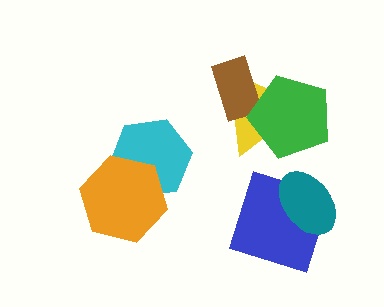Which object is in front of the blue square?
The teal ellipse is in front of the blue square.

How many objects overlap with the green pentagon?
2 objects overlap with the green pentagon.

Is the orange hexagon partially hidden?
No, no other shape covers it.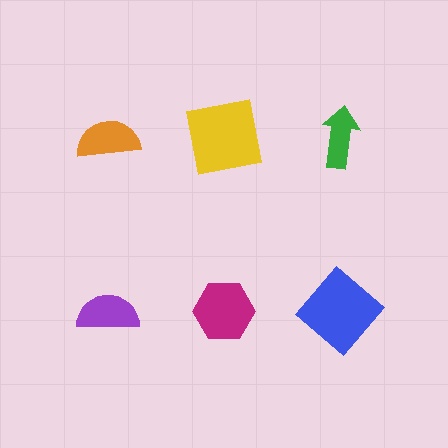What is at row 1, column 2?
A yellow square.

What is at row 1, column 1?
An orange semicircle.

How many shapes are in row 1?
3 shapes.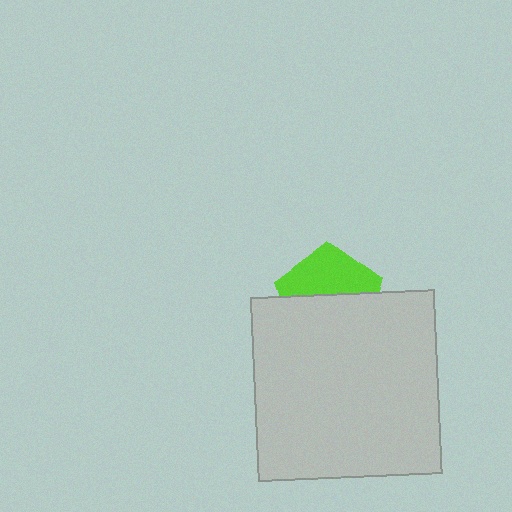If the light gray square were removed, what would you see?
You would see the complete lime pentagon.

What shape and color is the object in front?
The object in front is a light gray square.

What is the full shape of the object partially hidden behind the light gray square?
The partially hidden object is a lime pentagon.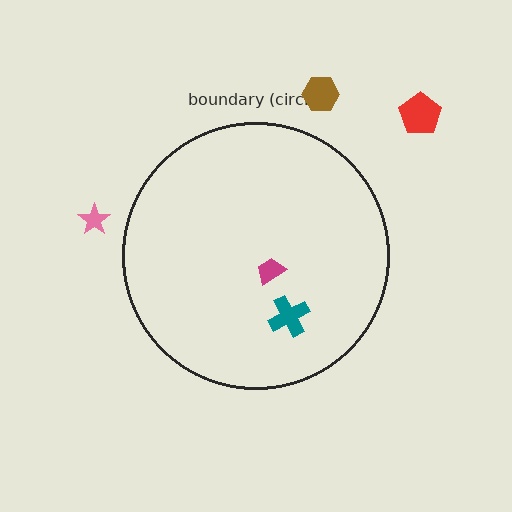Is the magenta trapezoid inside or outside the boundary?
Inside.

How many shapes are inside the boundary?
2 inside, 3 outside.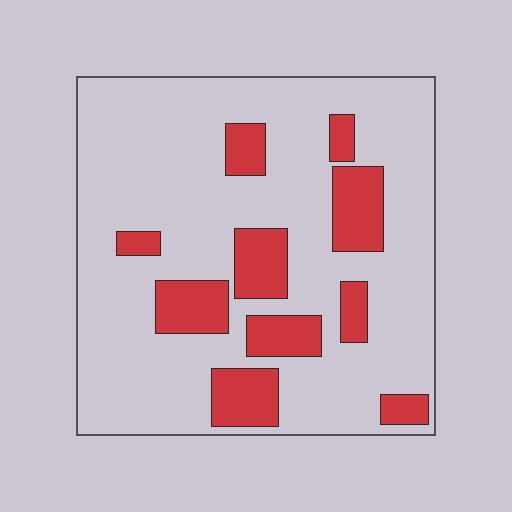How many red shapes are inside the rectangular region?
10.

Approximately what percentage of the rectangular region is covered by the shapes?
Approximately 20%.